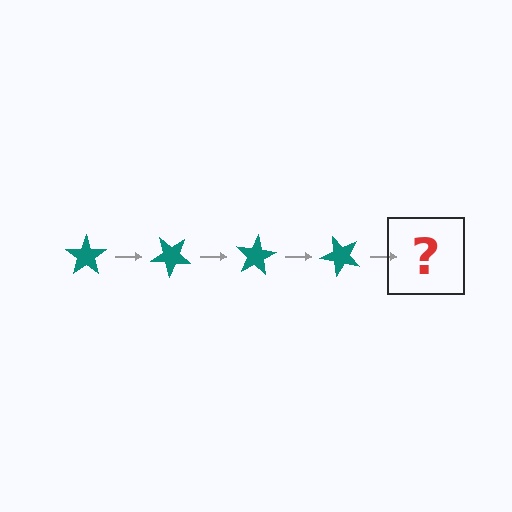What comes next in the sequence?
The next element should be a teal star rotated 160 degrees.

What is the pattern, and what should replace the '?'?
The pattern is that the star rotates 40 degrees each step. The '?' should be a teal star rotated 160 degrees.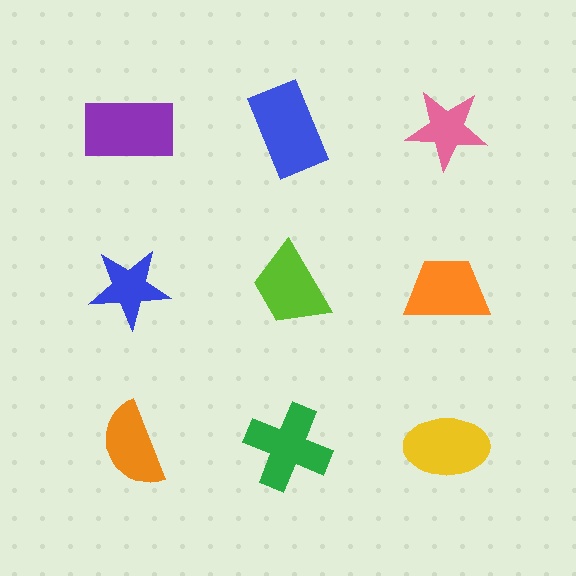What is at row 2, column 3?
An orange trapezoid.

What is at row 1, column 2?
A blue rectangle.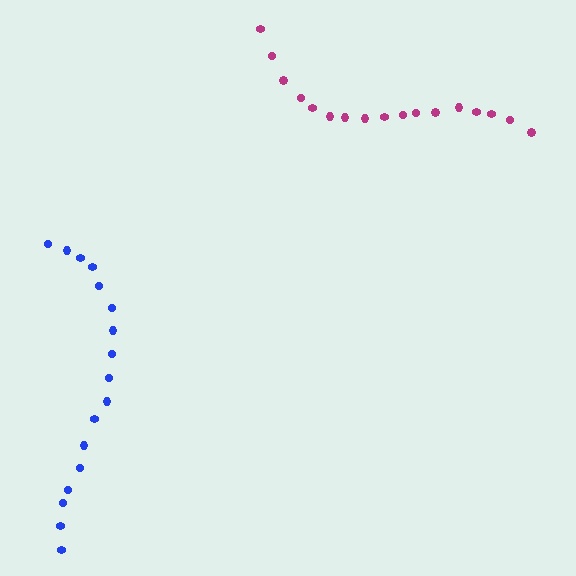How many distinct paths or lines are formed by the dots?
There are 2 distinct paths.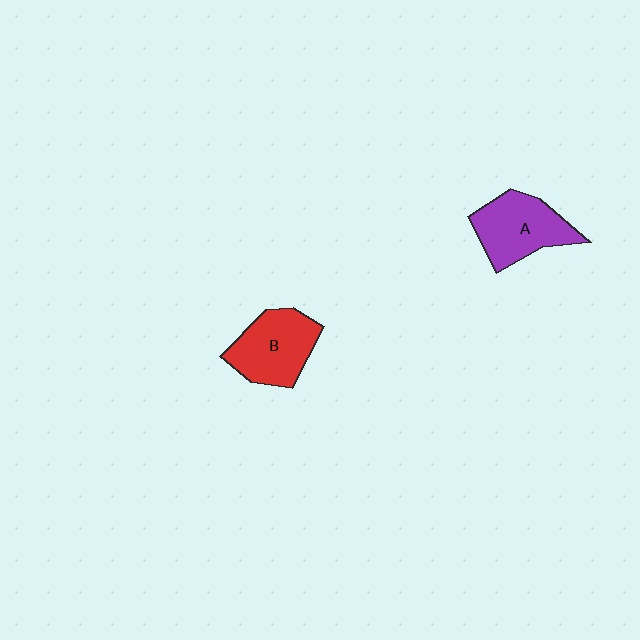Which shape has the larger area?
Shape A (purple).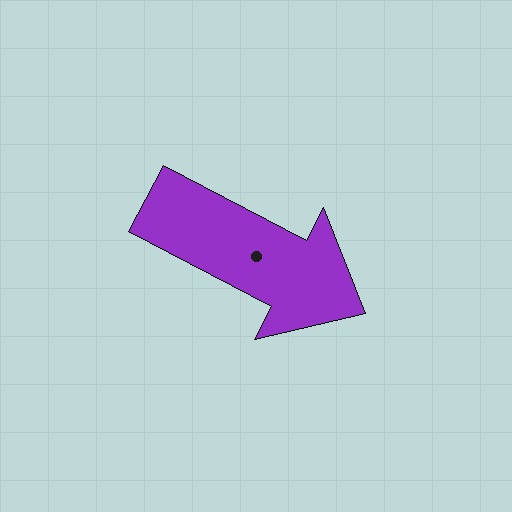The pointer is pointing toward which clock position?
Roughly 4 o'clock.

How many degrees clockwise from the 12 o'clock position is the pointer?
Approximately 117 degrees.